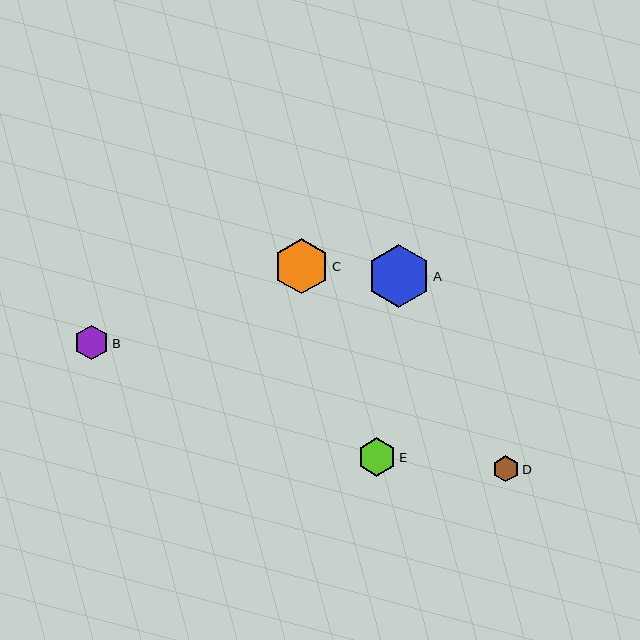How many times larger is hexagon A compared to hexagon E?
Hexagon A is approximately 1.7 times the size of hexagon E.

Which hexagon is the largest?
Hexagon A is the largest with a size of approximately 63 pixels.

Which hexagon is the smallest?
Hexagon D is the smallest with a size of approximately 26 pixels.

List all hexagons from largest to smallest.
From largest to smallest: A, C, E, B, D.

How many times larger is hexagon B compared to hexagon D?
Hexagon B is approximately 1.3 times the size of hexagon D.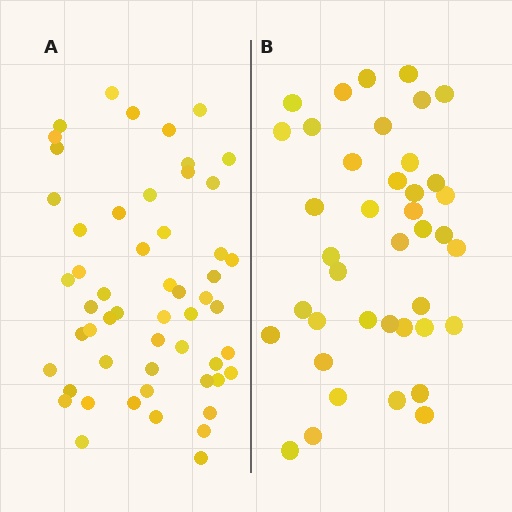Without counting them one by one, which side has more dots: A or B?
Region A (the left region) has more dots.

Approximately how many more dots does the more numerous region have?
Region A has approximately 15 more dots than region B.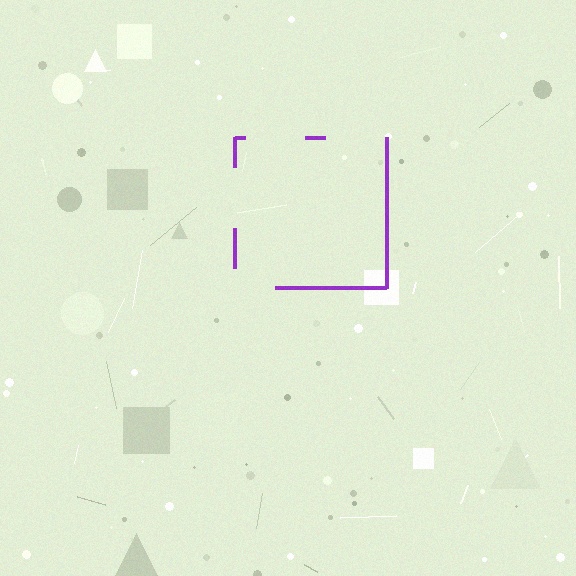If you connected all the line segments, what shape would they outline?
They would outline a square.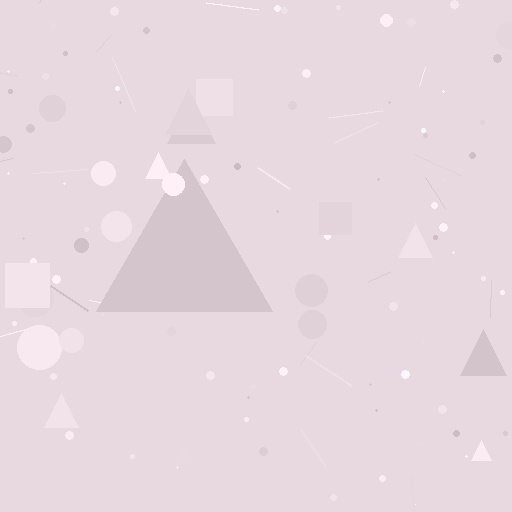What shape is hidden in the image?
A triangle is hidden in the image.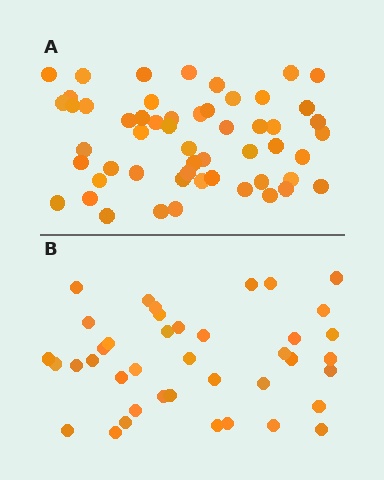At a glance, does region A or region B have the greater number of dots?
Region A (the top region) has more dots.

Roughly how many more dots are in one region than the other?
Region A has approximately 15 more dots than region B.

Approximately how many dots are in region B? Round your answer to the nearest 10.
About 40 dots.